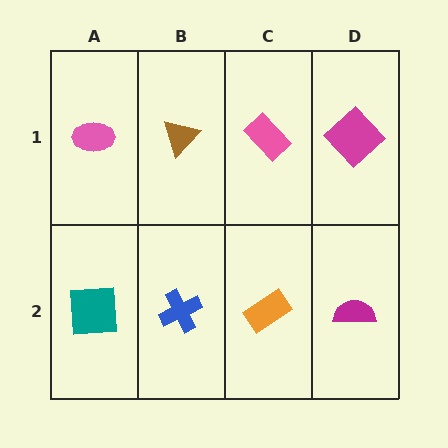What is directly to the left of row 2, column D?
An orange rectangle.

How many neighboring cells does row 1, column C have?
3.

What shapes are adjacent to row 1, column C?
An orange rectangle (row 2, column C), a brown triangle (row 1, column B), a magenta diamond (row 1, column D).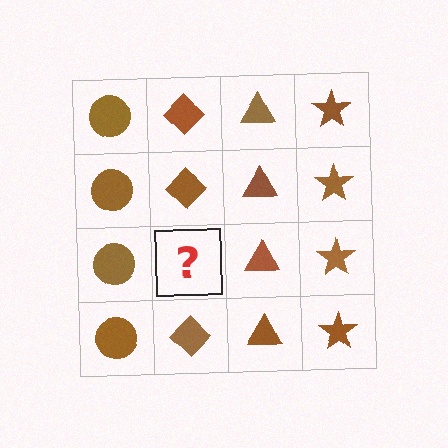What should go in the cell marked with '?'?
The missing cell should contain a brown diamond.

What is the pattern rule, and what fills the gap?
The rule is that each column has a consistent shape. The gap should be filled with a brown diamond.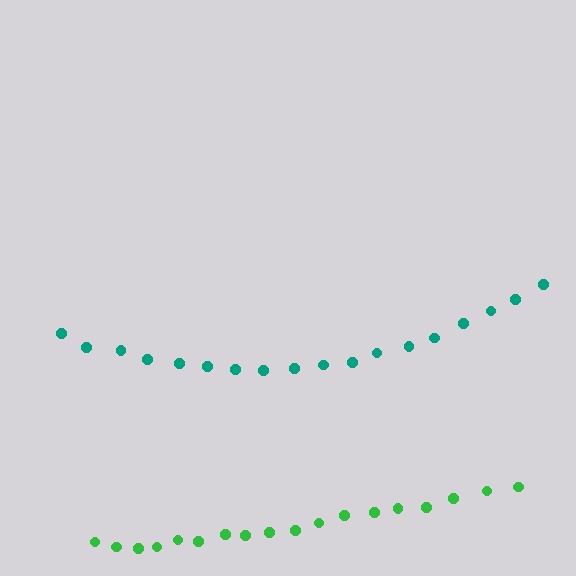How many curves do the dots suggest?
There are 2 distinct paths.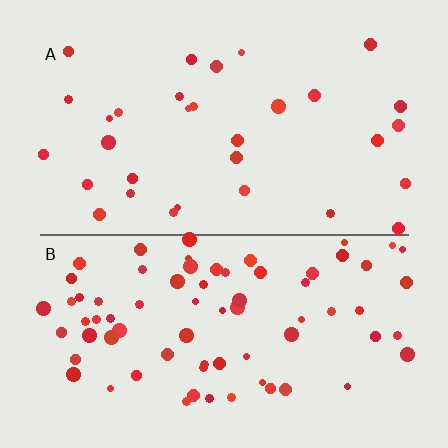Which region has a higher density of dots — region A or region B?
B (the bottom).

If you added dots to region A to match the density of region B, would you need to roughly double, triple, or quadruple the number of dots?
Approximately double.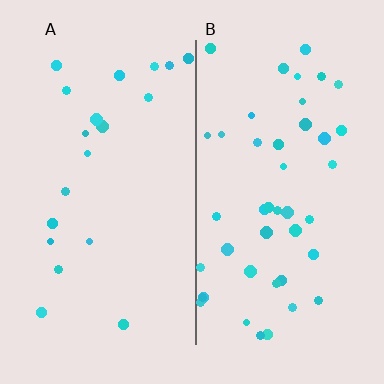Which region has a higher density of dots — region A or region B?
B (the right).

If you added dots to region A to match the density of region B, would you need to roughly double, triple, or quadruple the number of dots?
Approximately double.